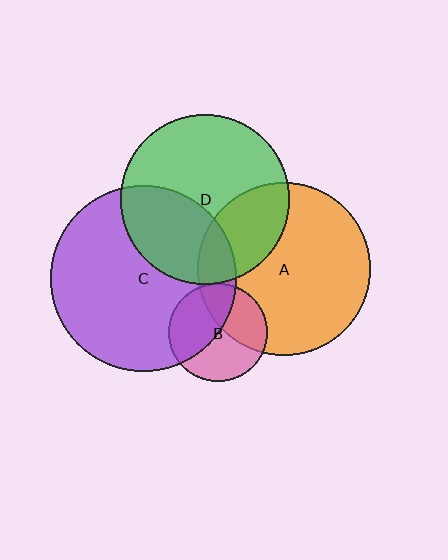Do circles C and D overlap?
Yes.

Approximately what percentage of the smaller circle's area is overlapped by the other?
Approximately 35%.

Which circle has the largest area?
Circle C (purple).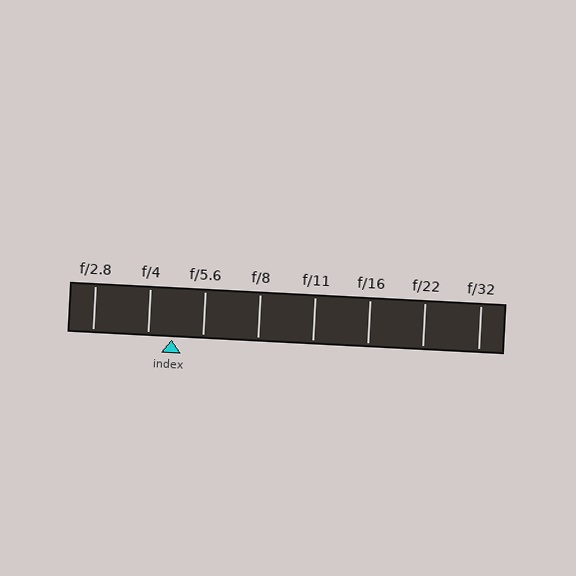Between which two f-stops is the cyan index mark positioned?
The index mark is between f/4 and f/5.6.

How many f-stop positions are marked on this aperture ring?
There are 8 f-stop positions marked.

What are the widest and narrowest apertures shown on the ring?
The widest aperture shown is f/2.8 and the narrowest is f/32.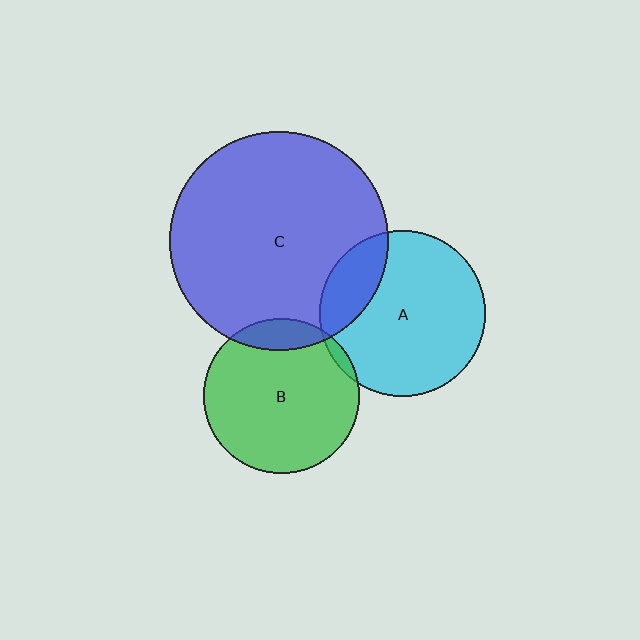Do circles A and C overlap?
Yes.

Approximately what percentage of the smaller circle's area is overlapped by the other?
Approximately 20%.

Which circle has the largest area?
Circle C (blue).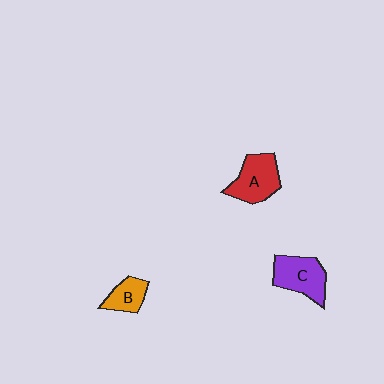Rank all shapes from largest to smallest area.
From largest to smallest: C (purple), A (red), B (orange).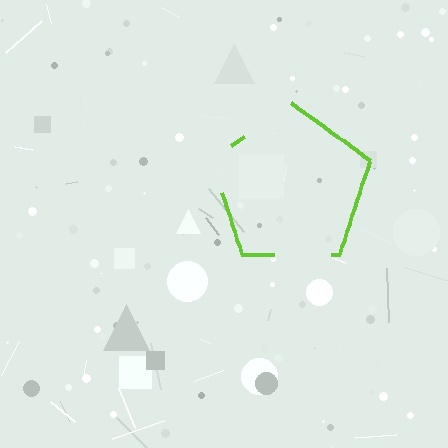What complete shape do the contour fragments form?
The contour fragments form a pentagon.